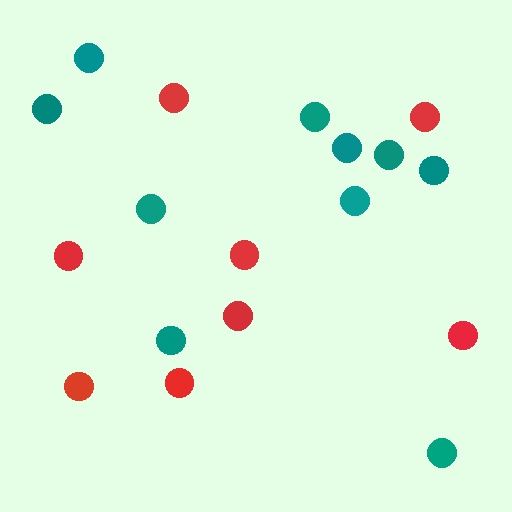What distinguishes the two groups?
There are 2 groups: one group of teal circles (10) and one group of red circles (8).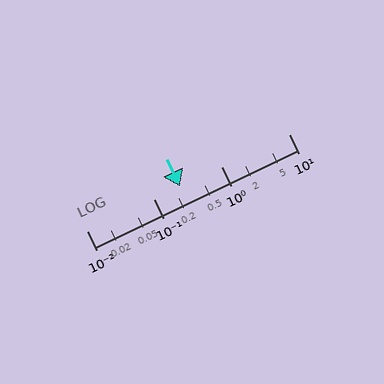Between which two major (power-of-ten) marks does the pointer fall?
The pointer is between 0.1 and 1.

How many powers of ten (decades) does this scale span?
The scale spans 3 decades, from 0.01 to 10.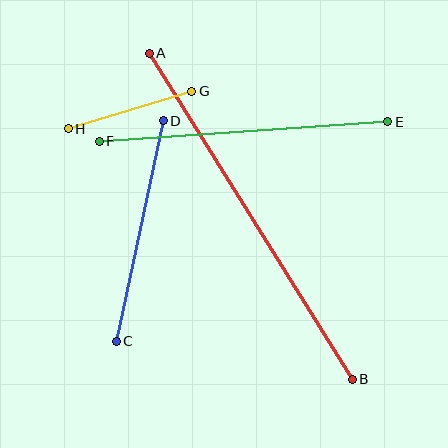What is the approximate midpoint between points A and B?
The midpoint is at approximately (251, 216) pixels.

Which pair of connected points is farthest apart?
Points A and B are farthest apart.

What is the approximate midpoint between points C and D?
The midpoint is at approximately (140, 231) pixels.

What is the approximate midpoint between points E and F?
The midpoint is at approximately (243, 131) pixels.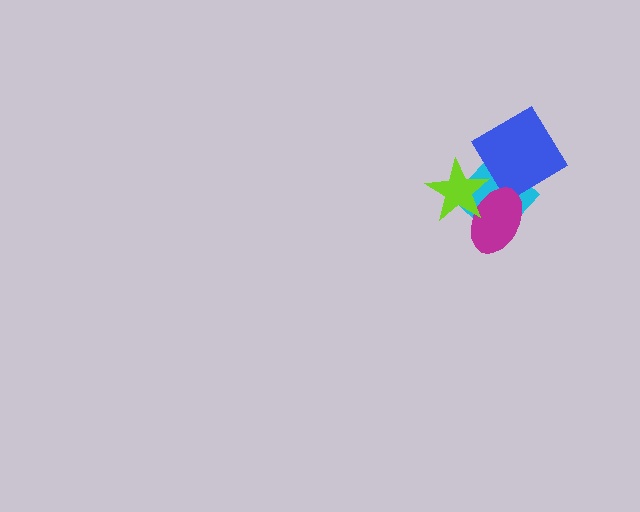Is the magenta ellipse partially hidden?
Yes, it is partially covered by another shape.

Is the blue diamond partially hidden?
Yes, it is partially covered by another shape.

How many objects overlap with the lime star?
3 objects overlap with the lime star.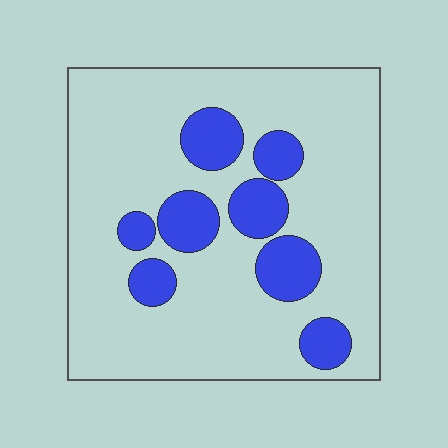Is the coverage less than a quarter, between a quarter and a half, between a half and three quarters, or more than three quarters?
Less than a quarter.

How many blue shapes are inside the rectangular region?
8.